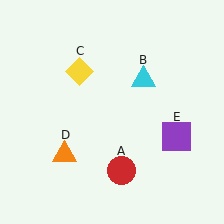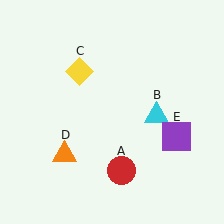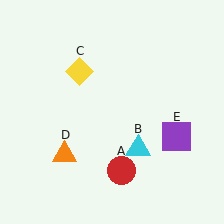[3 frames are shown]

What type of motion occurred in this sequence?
The cyan triangle (object B) rotated clockwise around the center of the scene.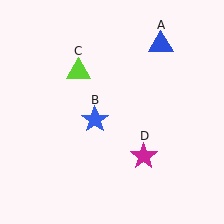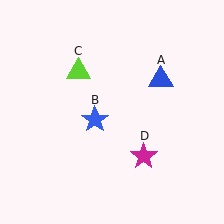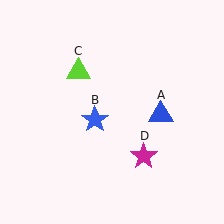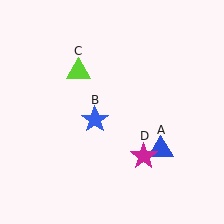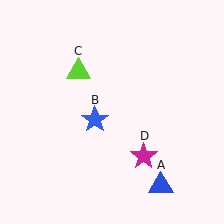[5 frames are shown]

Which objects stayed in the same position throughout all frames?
Blue star (object B) and lime triangle (object C) and magenta star (object D) remained stationary.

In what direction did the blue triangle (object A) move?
The blue triangle (object A) moved down.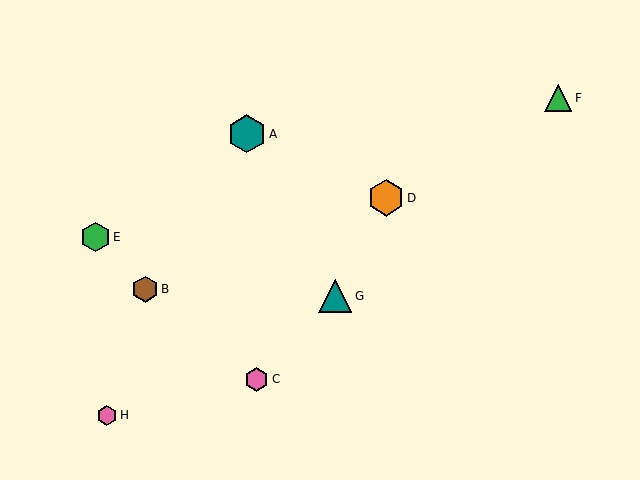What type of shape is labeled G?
Shape G is a teal triangle.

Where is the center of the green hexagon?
The center of the green hexagon is at (96, 237).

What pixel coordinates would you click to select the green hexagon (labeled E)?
Click at (96, 237) to select the green hexagon E.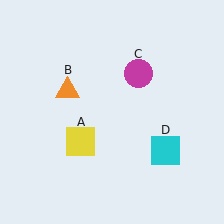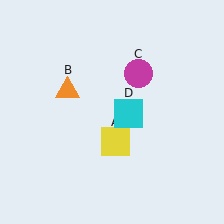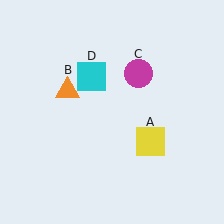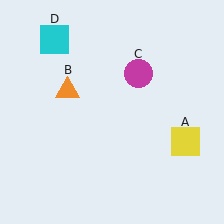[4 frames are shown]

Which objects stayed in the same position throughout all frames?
Orange triangle (object B) and magenta circle (object C) remained stationary.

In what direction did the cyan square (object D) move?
The cyan square (object D) moved up and to the left.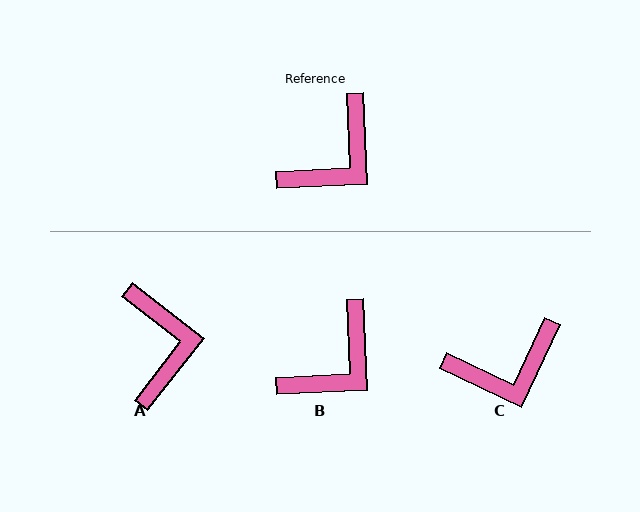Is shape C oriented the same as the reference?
No, it is off by about 28 degrees.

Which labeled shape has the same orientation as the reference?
B.